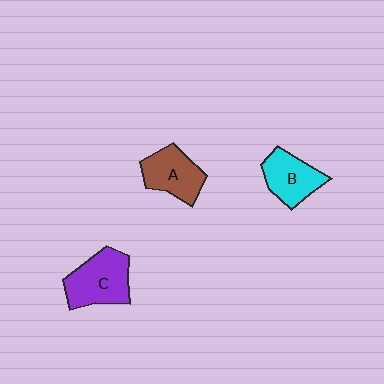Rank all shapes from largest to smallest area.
From largest to smallest: C (purple), A (brown), B (cyan).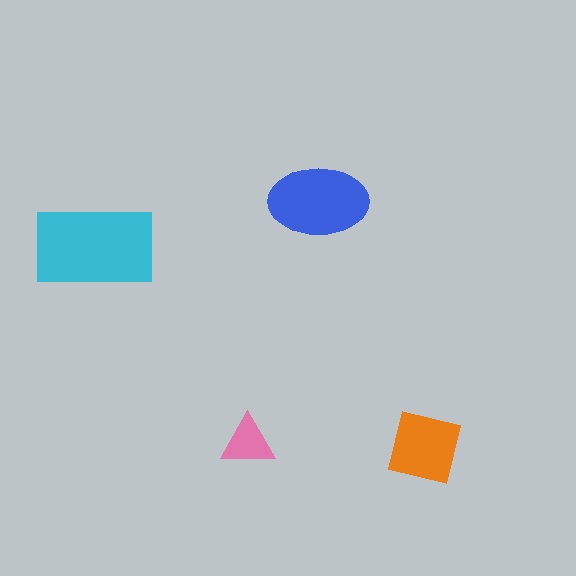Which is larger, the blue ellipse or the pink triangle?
The blue ellipse.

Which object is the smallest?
The pink triangle.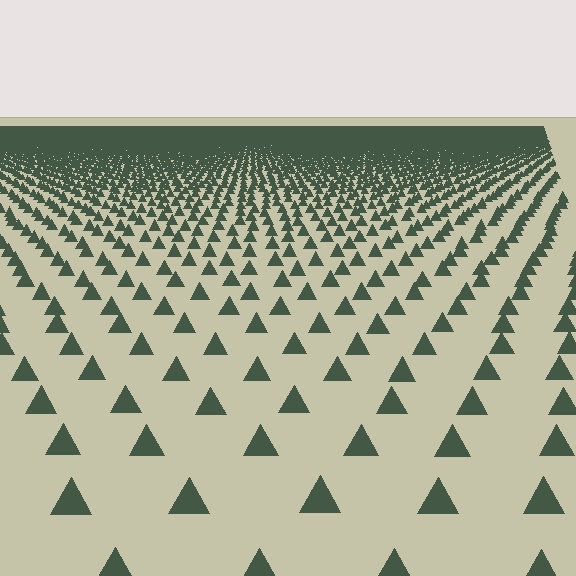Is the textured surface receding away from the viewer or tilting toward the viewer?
The surface is receding away from the viewer. Texture elements get smaller and denser toward the top.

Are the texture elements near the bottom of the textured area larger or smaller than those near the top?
Larger. Near the bottom, elements are closer to the viewer and appear at a bigger on-screen size.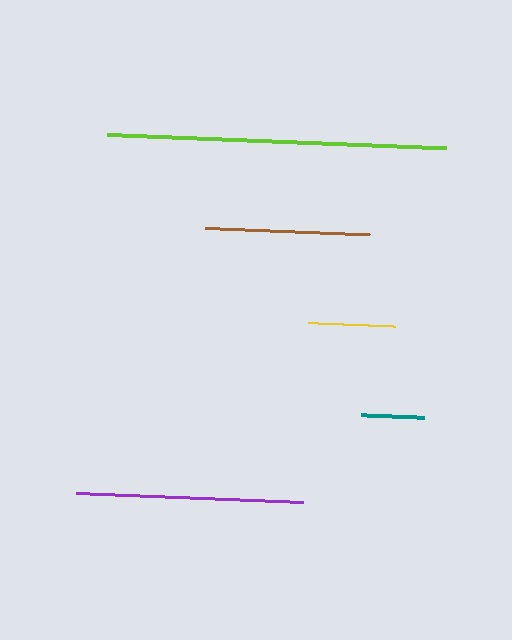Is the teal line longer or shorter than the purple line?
The purple line is longer than the teal line.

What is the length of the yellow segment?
The yellow segment is approximately 86 pixels long.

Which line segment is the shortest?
The teal line is the shortest at approximately 63 pixels.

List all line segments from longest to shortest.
From longest to shortest: lime, purple, brown, yellow, teal.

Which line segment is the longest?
The lime line is the longest at approximately 339 pixels.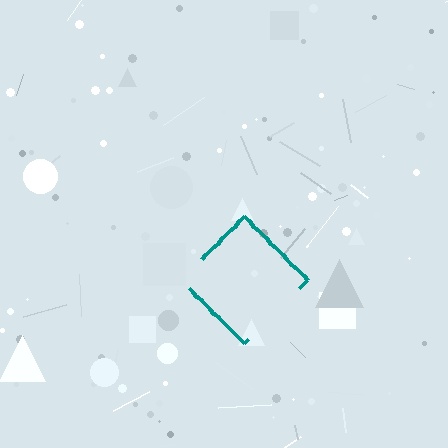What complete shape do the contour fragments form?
The contour fragments form a diamond.